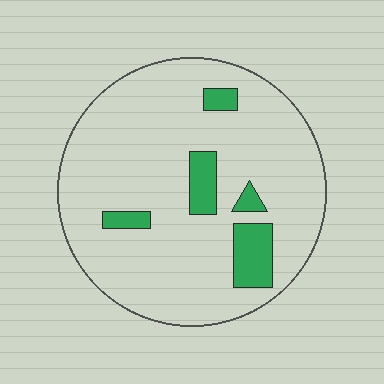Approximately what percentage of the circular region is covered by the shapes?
Approximately 10%.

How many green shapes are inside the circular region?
5.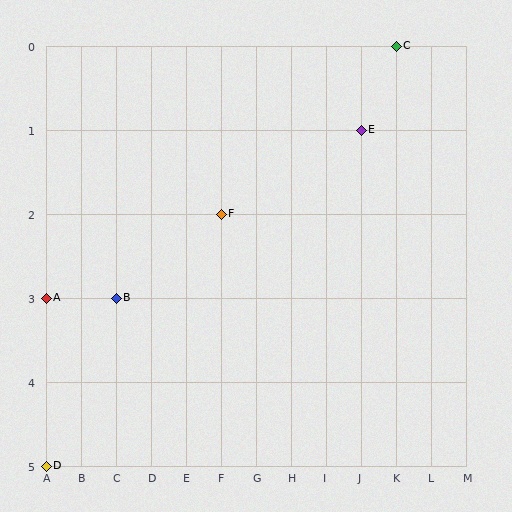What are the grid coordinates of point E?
Point E is at grid coordinates (J, 1).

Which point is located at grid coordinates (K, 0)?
Point C is at (K, 0).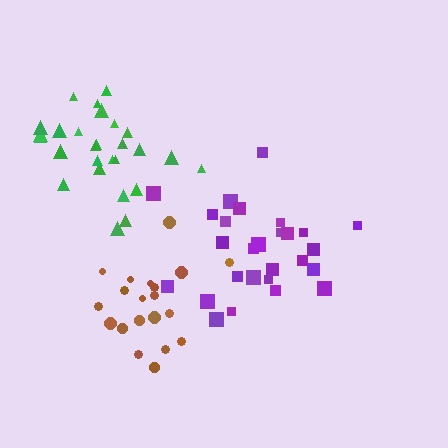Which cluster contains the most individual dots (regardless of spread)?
Purple (27).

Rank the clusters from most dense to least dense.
brown, green, purple.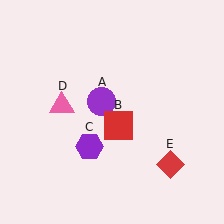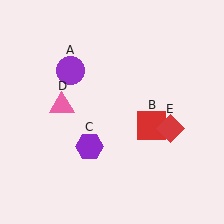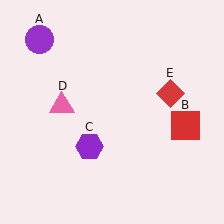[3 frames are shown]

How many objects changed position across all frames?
3 objects changed position: purple circle (object A), red square (object B), red diamond (object E).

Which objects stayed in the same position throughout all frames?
Purple hexagon (object C) and pink triangle (object D) remained stationary.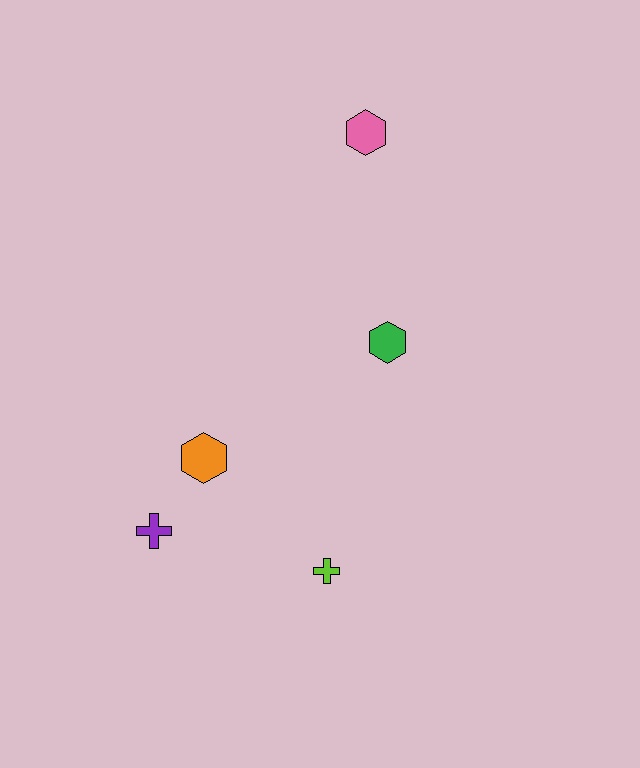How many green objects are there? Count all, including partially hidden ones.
There is 1 green object.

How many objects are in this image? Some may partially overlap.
There are 5 objects.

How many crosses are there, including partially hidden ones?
There are 2 crosses.